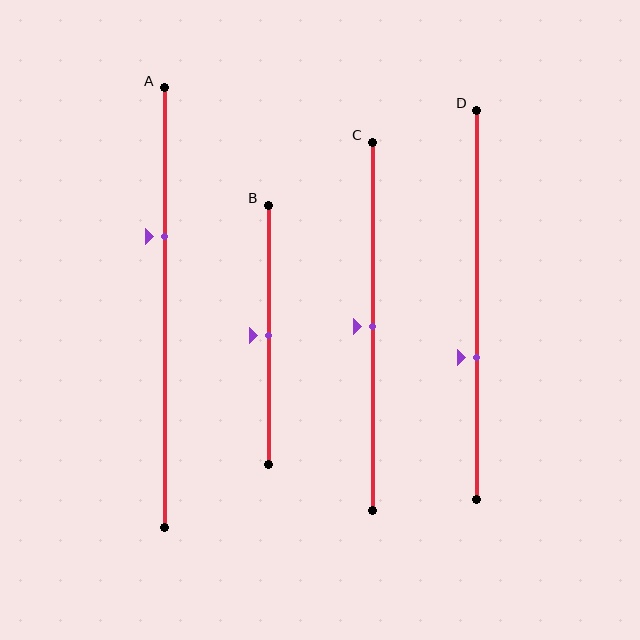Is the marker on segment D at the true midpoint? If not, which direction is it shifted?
No, the marker on segment D is shifted downward by about 13% of the segment length.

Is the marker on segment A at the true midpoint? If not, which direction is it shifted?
No, the marker on segment A is shifted upward by about 16% of the segment length.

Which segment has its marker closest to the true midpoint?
Segment B has its marker closest to the true midpoint.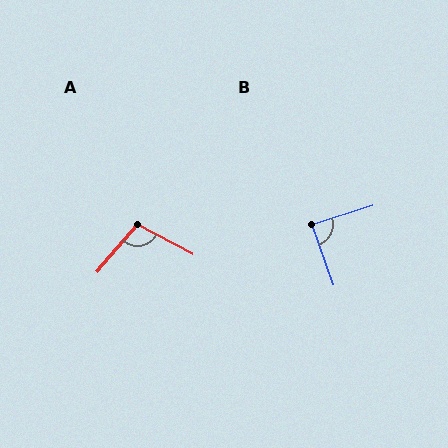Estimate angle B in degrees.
Approximately 88 degrees.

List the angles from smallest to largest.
B (88°), A (103°).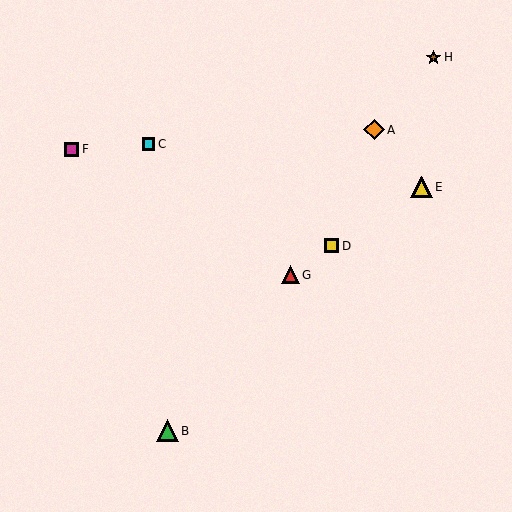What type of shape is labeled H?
Shape H is a brown star.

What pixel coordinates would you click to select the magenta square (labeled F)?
Click at (72, 150) to select the magenta square F.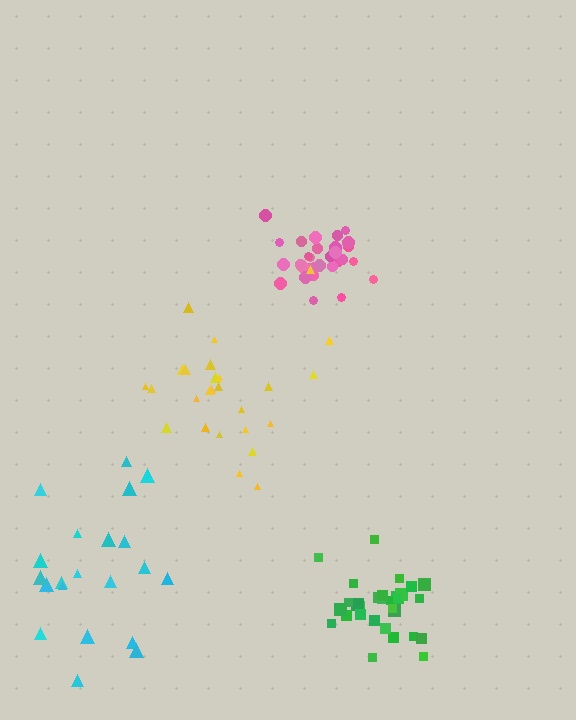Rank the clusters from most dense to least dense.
green, pink, yellow, cyan.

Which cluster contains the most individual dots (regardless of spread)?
Pink (31).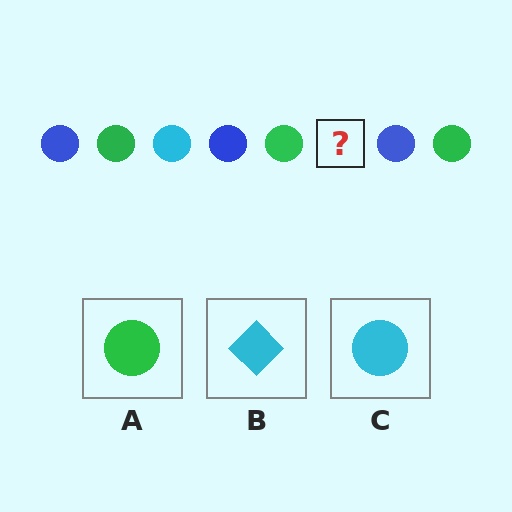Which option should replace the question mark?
Option C.